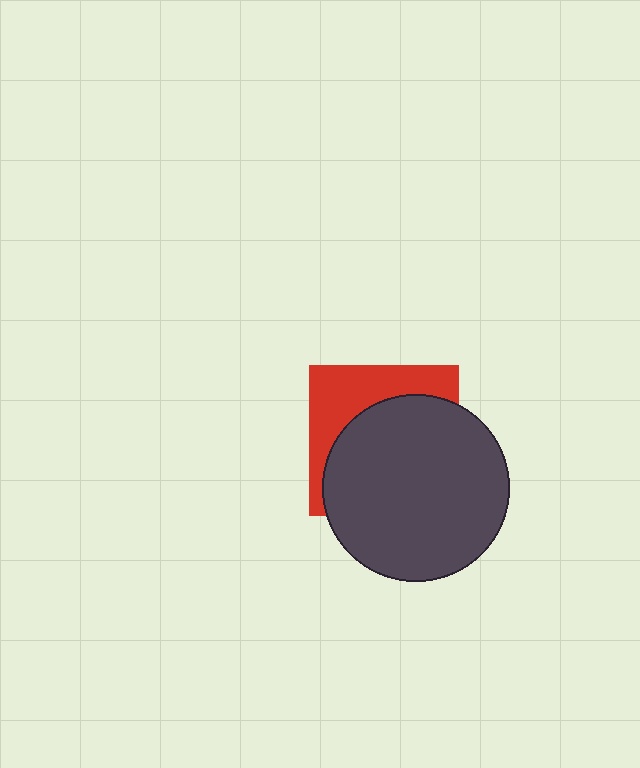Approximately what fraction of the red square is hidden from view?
Roughly 65% of the red square is hidden behind the dark gray circle.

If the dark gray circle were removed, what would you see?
You would see the complete red square.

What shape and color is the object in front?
The object in front is a dark gray circle.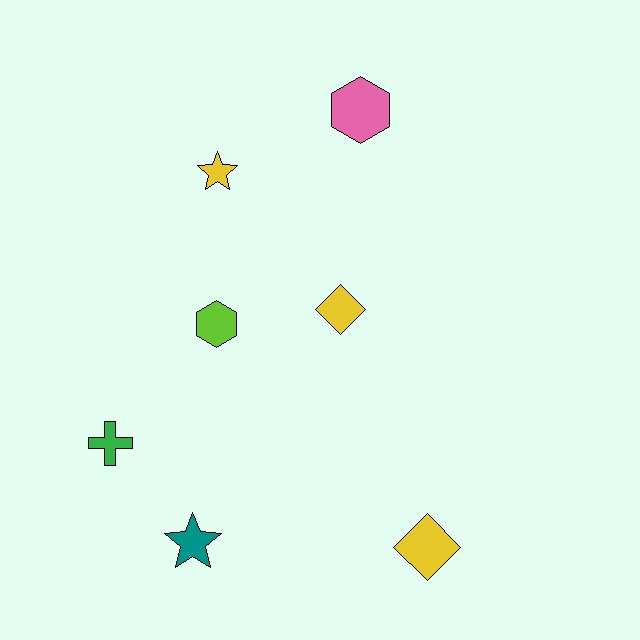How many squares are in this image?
There are no squares.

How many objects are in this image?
There are 7 objects.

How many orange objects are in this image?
There are no orange objects.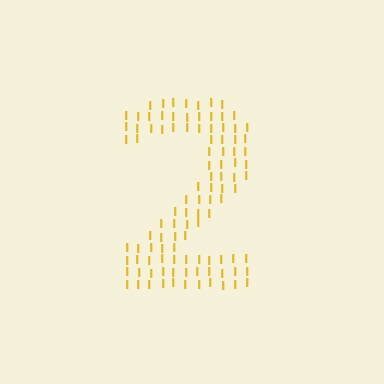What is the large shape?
The large shape is the digit 2.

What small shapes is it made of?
It is made of small letter I's.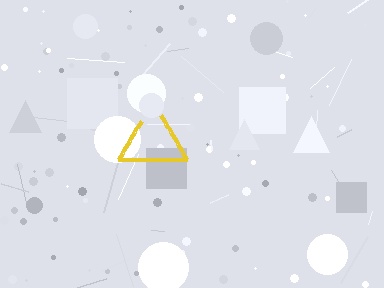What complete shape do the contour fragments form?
The contour fragments form a triangle.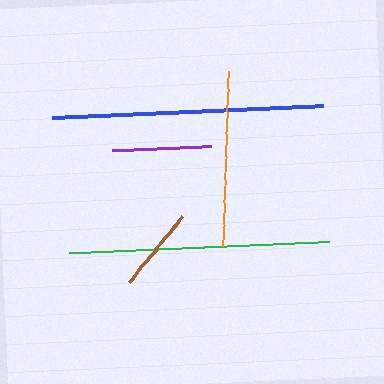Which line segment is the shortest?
The brown line is the shortest at approximately 84 pixels.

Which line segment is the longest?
The blue line is the longest at approximately 272 pixels.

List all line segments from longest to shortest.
From longest to shortest: blue, green, orange, purple, brown.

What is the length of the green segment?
The green segment is approximately 261 pixels long.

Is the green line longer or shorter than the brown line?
The green line is longer than the brown line.